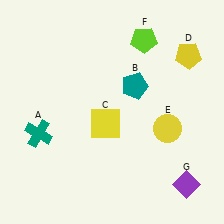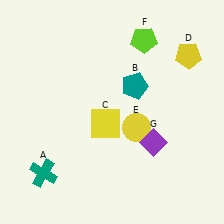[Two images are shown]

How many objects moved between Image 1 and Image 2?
3 objects moved between the two images.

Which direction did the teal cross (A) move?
The teal cross (A) moved down.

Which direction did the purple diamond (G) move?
The purple diamond (G) moved up.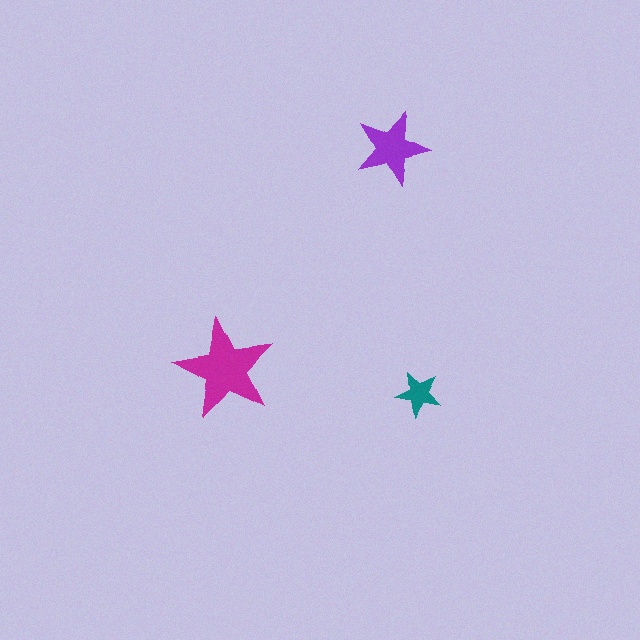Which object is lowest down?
The teal star is bottommost.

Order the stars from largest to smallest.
the magenta one, the purple one, the teal one.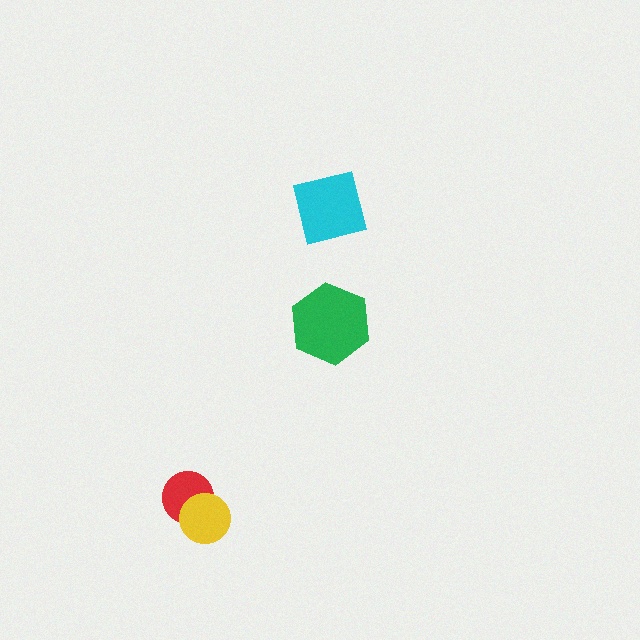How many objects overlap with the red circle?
1 object overlaps with the red circle.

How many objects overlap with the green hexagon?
0 objects overlap with the green hexagon.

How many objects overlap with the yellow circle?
1 object overlaps with the yellow circle.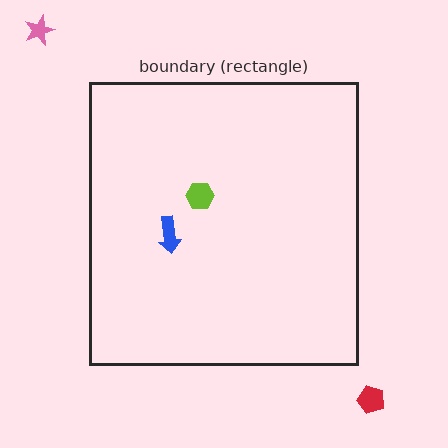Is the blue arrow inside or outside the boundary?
Inside.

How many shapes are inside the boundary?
2 inside, 2 outside.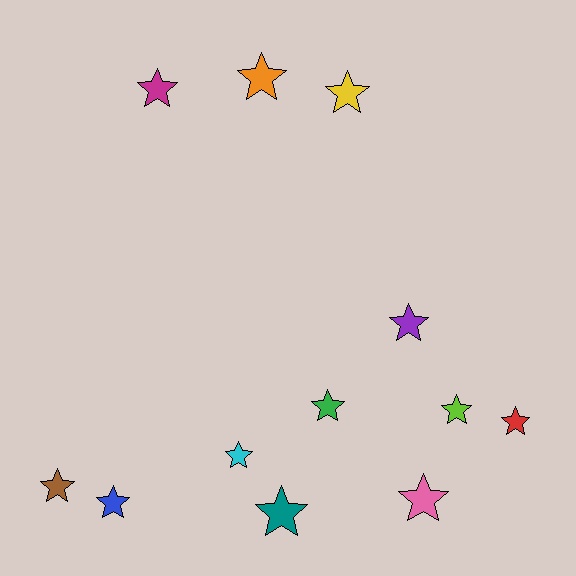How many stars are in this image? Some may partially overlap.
There are 12 stars.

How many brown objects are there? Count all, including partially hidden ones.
There is 1 brown object.